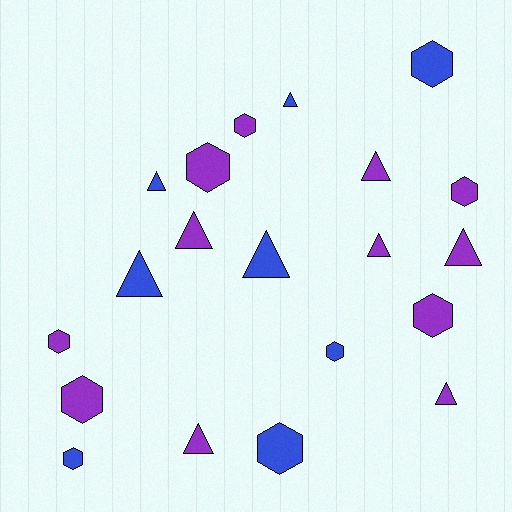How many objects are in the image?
There are 20 objects.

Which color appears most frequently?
Purple, with 12 objects.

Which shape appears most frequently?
Hexagon, with 10 objects.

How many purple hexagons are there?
There are 6 purple hexagons.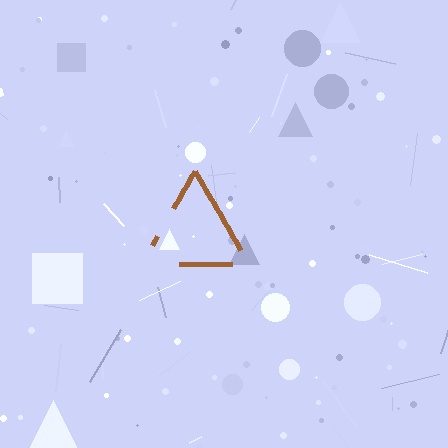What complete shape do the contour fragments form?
The contour fragments form a triangle.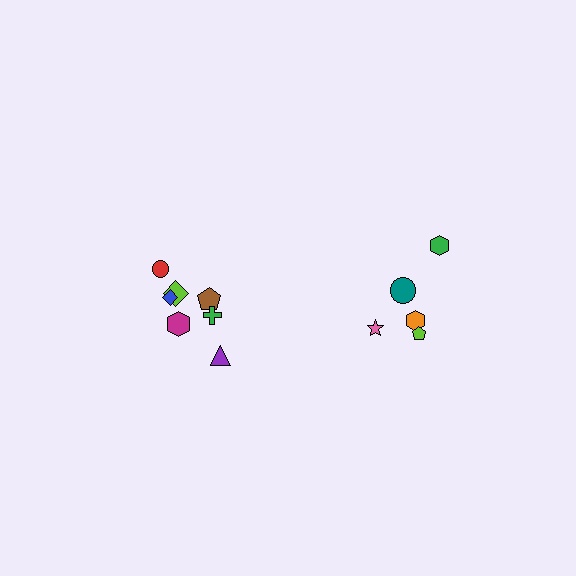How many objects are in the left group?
There are 7 objects.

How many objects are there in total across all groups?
There are 12 objects.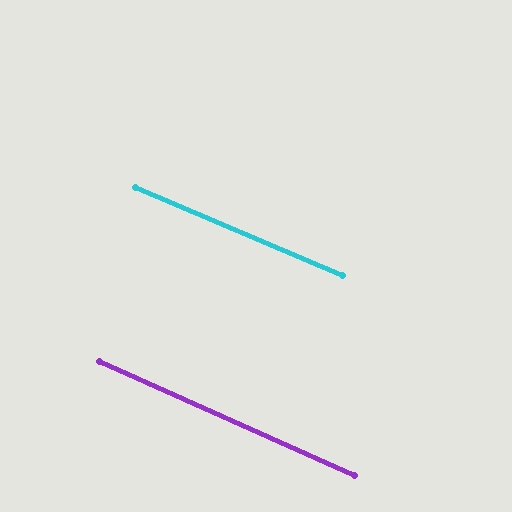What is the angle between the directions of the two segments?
Approximately 1 degree.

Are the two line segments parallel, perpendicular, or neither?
Parallel — their directions differ by only 1.0°.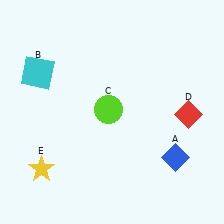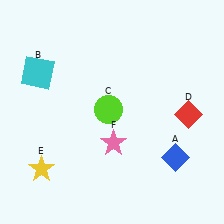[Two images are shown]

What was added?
A pink star (F) was added in Image 2.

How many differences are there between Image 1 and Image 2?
There is 1 difference between the two images.